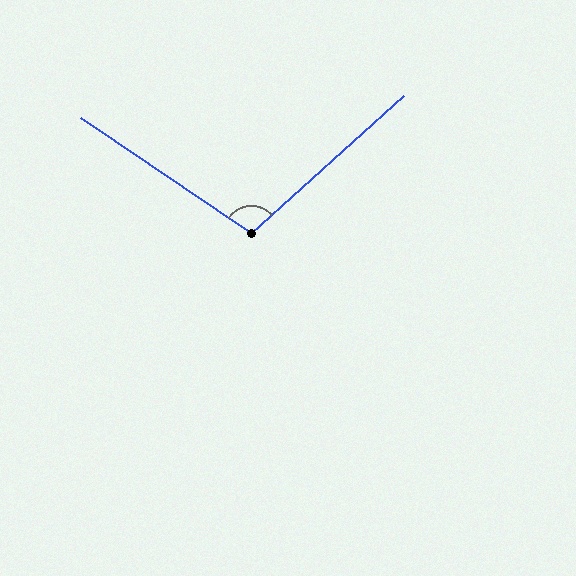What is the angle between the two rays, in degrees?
Approximately 104 degrees.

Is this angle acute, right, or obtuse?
It is obtuse.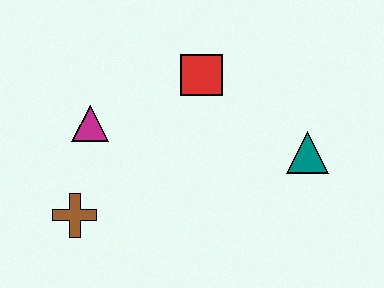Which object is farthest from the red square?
The brown cross is farthest from the red square.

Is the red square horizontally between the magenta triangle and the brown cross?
No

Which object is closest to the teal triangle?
The red square is closest to the teal triangle.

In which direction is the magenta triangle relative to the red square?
The magenta triangle is to the left of the red square.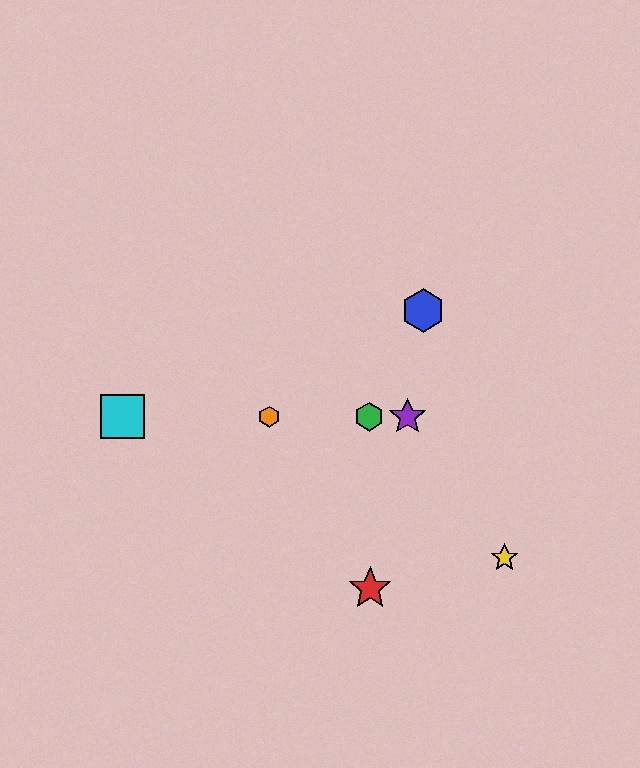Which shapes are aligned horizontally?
The green hexagon, the purple star, the orange hexagon, the cyan square are aligned horizontally.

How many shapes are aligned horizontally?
4 shapes (the green hexagon, the purple star, the orange hexagon, the cyan square) are aligned horizontally.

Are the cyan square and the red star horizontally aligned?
No, the cyan square is at y≈417 and the red star is at y≈589.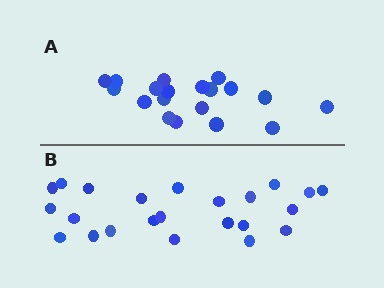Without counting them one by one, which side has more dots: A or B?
Region B (the bottom region) has more dots.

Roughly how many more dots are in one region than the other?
Region B has about 4 more dots than region A.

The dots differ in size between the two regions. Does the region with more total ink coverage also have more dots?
No. Region A has more total ink coverage because its dots are larger, but region B actually contains more individual dots. Total area can be misleading — the number of items is what matters here.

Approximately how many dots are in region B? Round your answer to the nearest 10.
About 20 dots. (The exact count is 23, which rounds to 20.)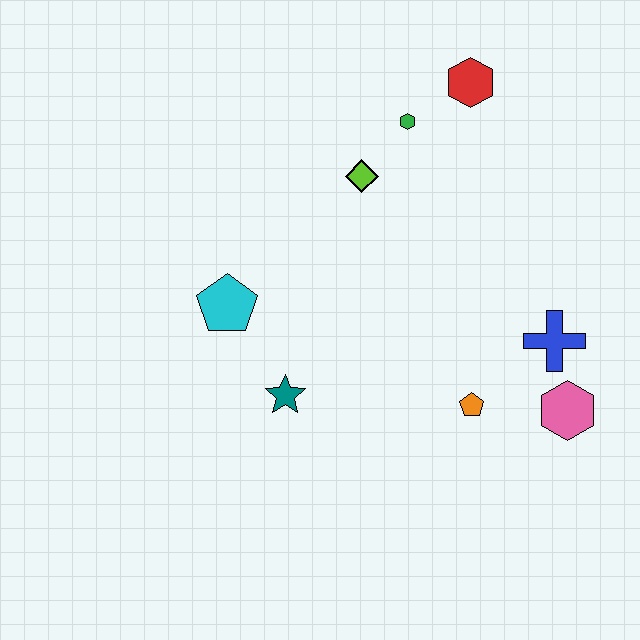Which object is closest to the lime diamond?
The green hexagon is closest to the lime diamond.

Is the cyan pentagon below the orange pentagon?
No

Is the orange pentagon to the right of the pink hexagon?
No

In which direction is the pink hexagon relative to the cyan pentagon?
The pink hexagon is to the right of the cyan pentagon.